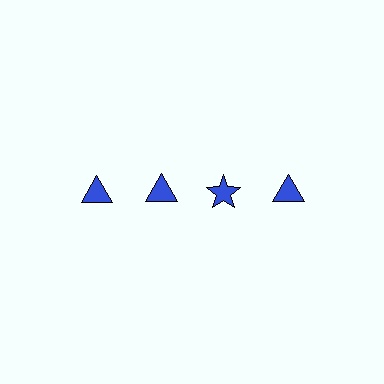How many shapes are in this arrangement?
There are 4 shapes arranged in a grid pattern.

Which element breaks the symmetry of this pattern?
The blue star in the top row, center column breaks the symmetry. All other shapes are blue triangles.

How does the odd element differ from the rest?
It has a different shape: star instead of triangle.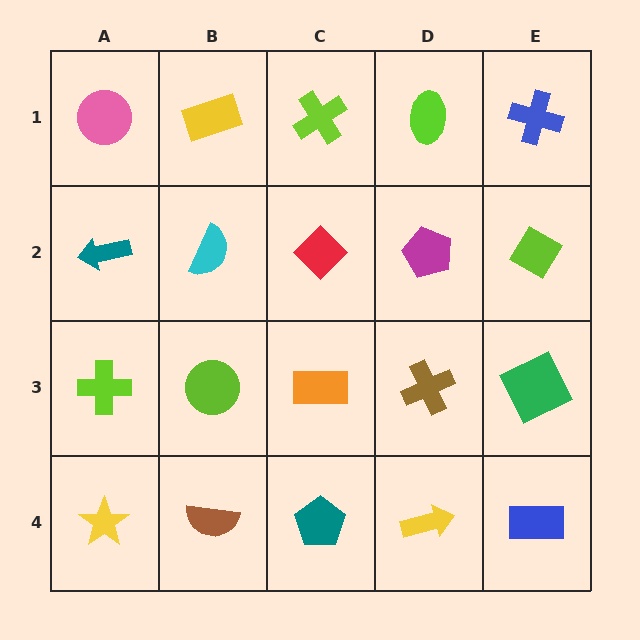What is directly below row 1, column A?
A teal arrow.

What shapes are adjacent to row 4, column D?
A brown cross (row 3, column D), a teal pentagon (row 4, column C), a blue rectangle (row 4, column E).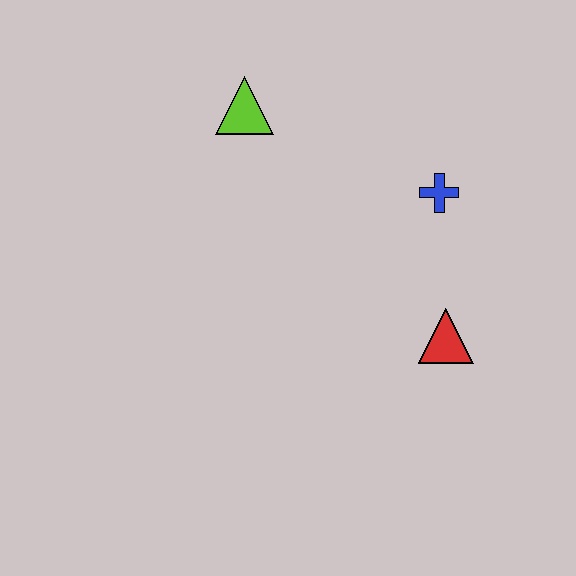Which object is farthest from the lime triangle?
The red triangle is farthest from the lime triangle.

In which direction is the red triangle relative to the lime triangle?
The red triangle is below the lime triangle.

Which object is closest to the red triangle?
The blue cross is closest to the red triangle.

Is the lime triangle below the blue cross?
No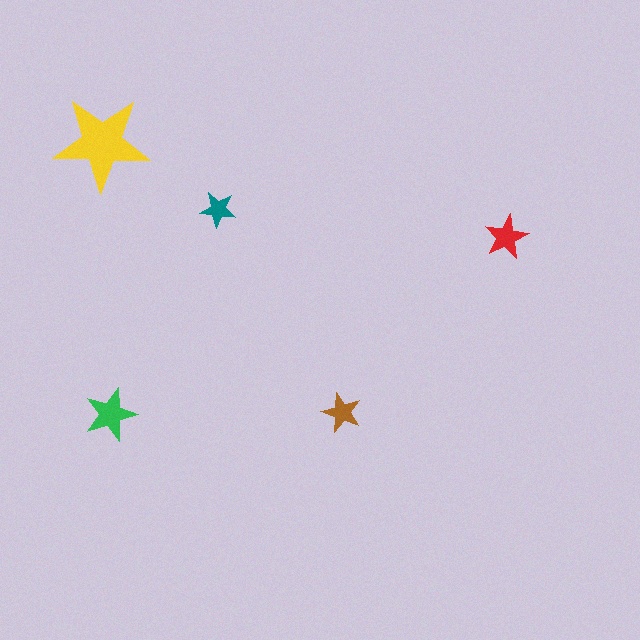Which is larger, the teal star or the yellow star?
The yellow one.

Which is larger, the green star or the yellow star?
The yellow one.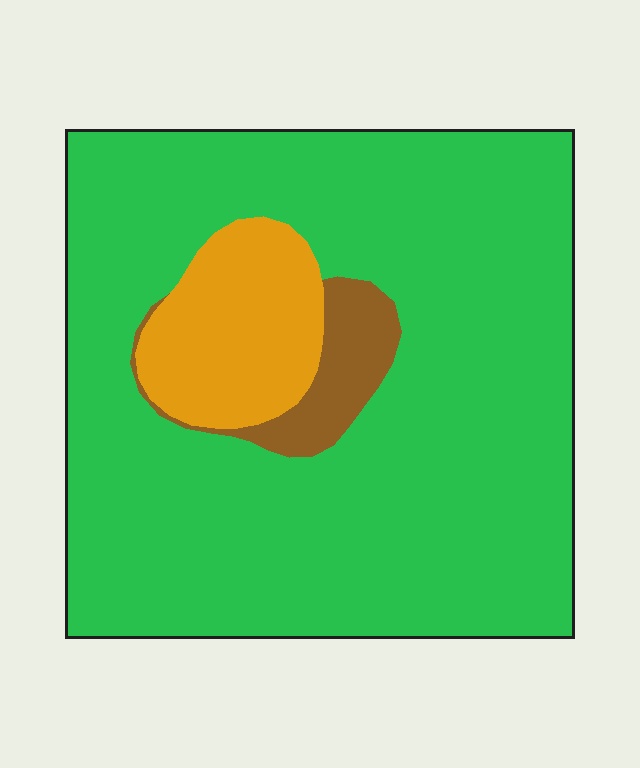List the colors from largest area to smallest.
From largest to smallest: green, orange, brown.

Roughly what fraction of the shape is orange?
Orange covers roughly 10% of the shape.